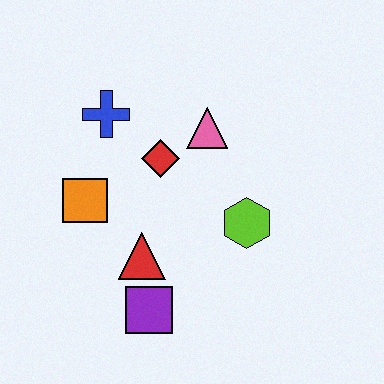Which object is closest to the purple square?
The red triangle is closest to the purple square.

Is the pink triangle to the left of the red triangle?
No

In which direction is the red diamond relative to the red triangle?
The red diamond is above the red triangle.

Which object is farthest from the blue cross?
The purple square is farthest from the blue cross.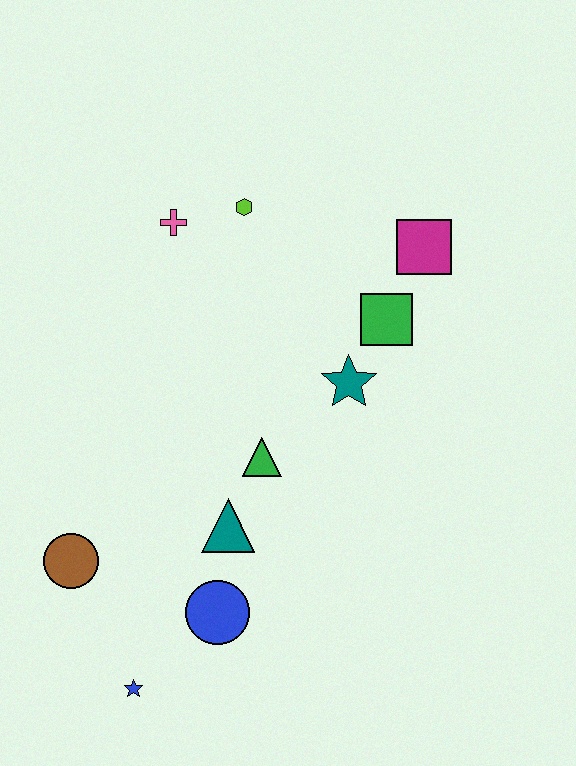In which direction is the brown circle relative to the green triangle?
The brown circle is to the left of the green triangle.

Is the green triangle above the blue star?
Yes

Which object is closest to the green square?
The teal star is closest to the green square.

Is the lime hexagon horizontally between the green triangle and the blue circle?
Yes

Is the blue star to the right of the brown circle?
Yes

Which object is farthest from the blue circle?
The magenta square is farthest from the blue circle.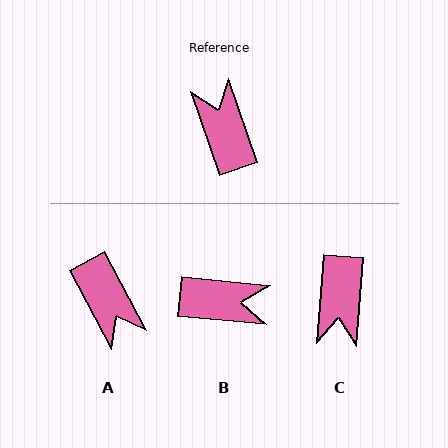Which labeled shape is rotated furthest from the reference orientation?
A, about 171 degrees away.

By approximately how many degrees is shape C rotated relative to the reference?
Approximately 157 degrees counter-clockwise.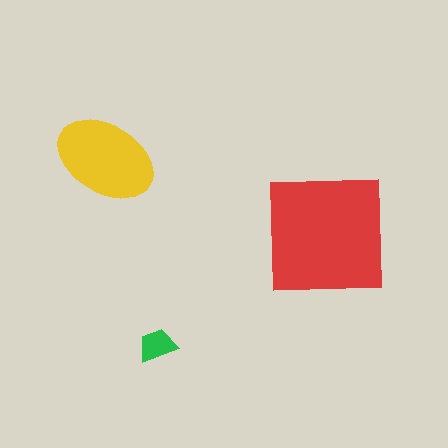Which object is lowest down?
The green trapezoid is bottommost.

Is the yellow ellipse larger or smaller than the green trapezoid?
Larger.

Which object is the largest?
The red square.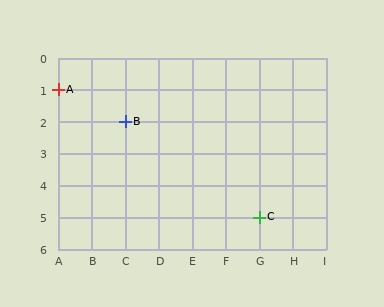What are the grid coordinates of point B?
Point B is at grid coordinates (C, 2).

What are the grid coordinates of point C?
Point C is at grid coordinates (G, 5).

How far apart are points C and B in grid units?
Points C and B are 4 columns and 3 rows apart (about 5.0 grid units diagonally).